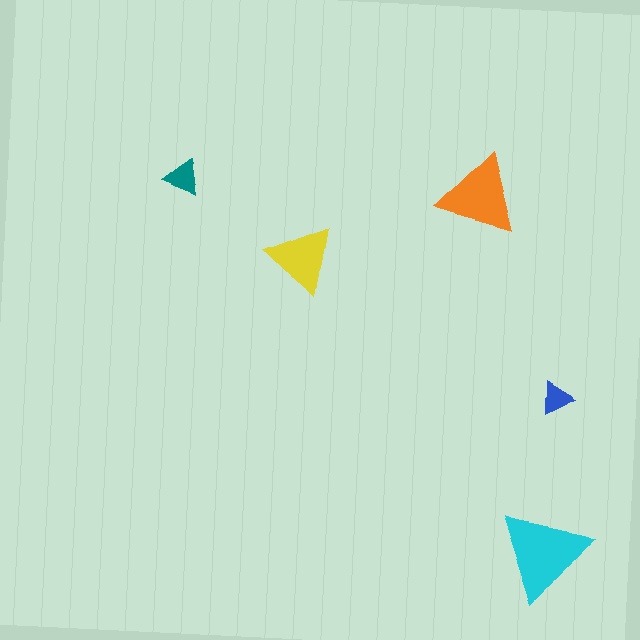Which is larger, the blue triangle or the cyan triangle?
The cyan one.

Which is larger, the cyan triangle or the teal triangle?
The cyan one.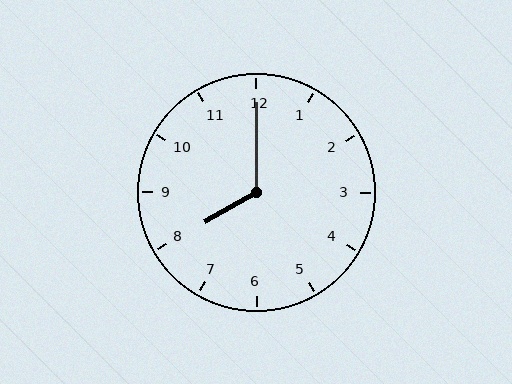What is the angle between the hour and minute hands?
Approximately 120 degrees.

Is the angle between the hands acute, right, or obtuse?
It is obtuse.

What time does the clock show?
8:00.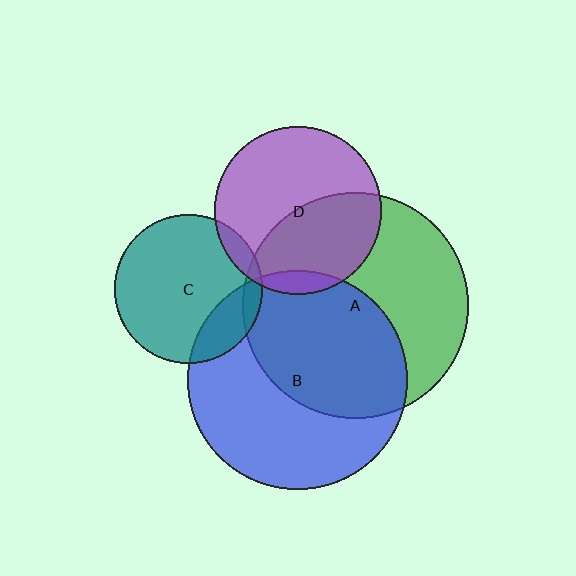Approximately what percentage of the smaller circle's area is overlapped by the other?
Approximately 50%.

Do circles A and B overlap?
Yes.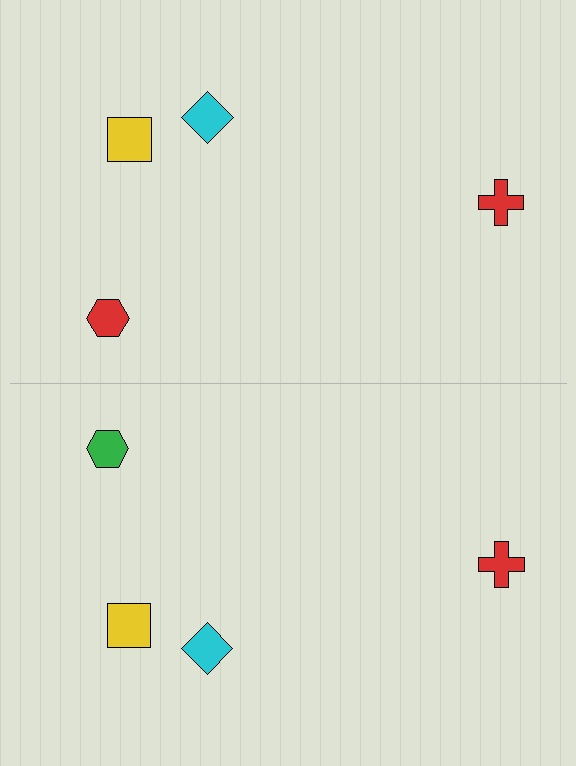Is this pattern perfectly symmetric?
No, the pattern is not perfectly symmetric. The green hexagon on the bottom side breaks the symmetry — its mirror counterpart is red.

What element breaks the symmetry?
The green hexagon on the bottom side breaks the symmetry — its mirror counterpart is red.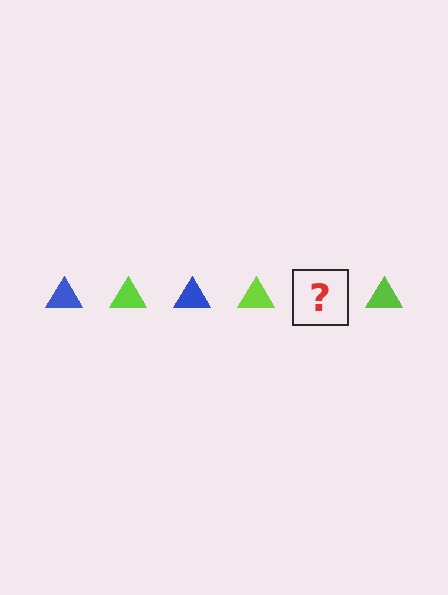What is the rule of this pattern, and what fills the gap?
The rule is that the pattern cycles through blue, lime triangles. The gap should be filled with a blue triangle.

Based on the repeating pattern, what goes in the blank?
The blank should be a blue triangle.